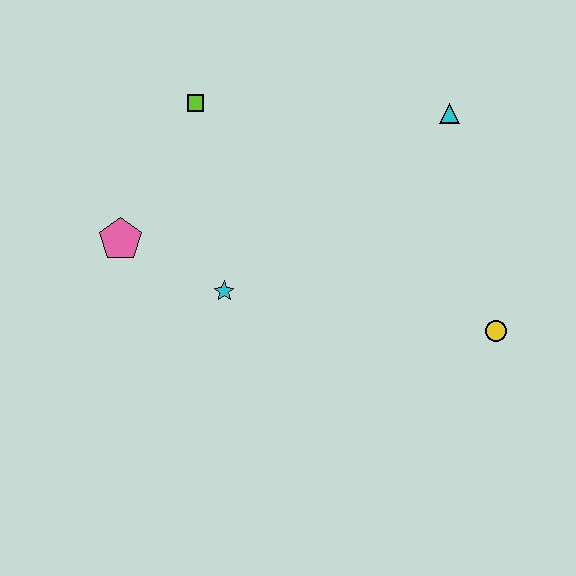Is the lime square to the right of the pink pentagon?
Yes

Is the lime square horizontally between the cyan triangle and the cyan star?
No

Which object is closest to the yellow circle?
The cyan triangle is closest to the yellow circle.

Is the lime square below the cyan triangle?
No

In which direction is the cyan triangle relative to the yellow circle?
The cyan triangle is above the yellow circle.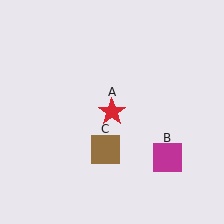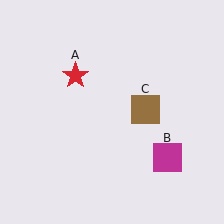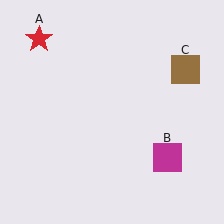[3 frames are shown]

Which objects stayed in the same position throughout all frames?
Magenta square (object B) remained stationary.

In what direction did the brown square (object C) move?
The brown square (object C) moved up and to the right.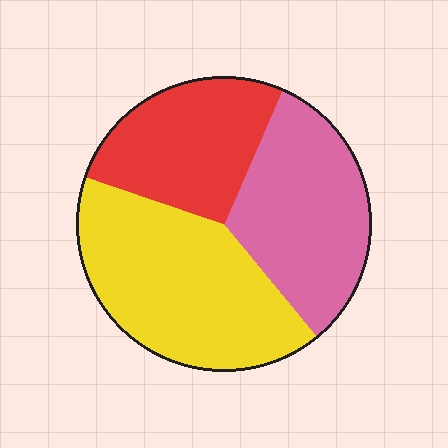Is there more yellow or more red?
Yellow.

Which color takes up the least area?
Red, at roughly 25%.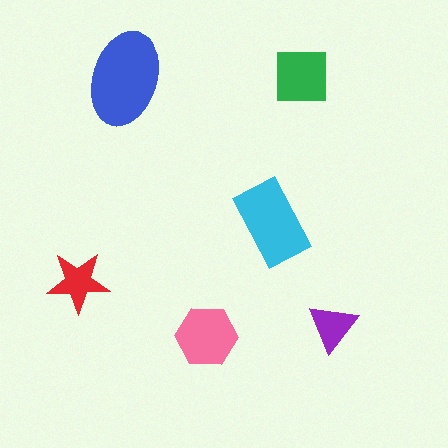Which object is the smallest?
The purple triangle.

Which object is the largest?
The blue ellipse.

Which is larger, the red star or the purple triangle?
The red star.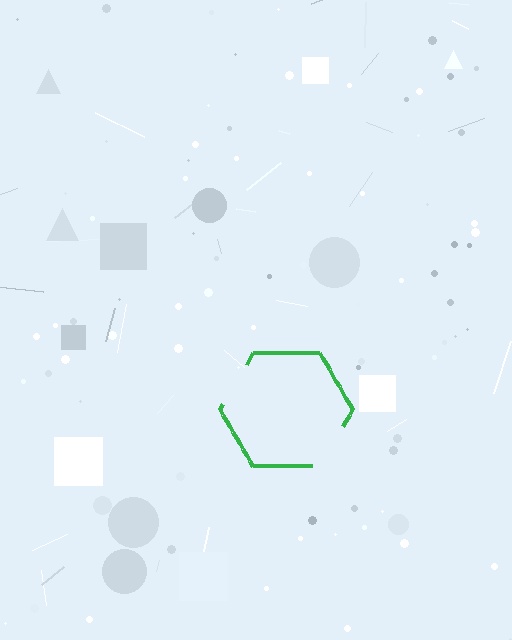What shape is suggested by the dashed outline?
The dashed outline suggests a hexagon.